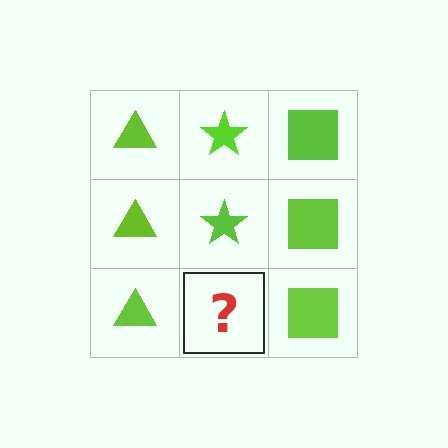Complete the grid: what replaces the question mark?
The question mark should be replaced with a lime star.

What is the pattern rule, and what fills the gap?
The rule is that each column has a consistent shape. The gap should be filled with a lime star.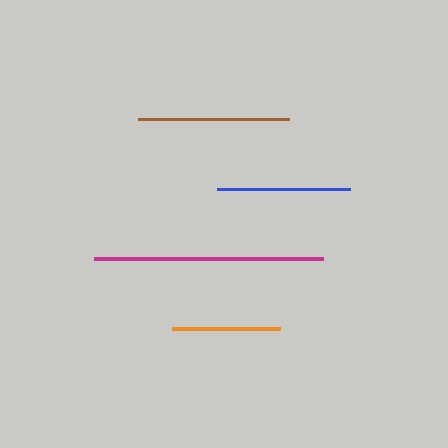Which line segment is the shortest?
The orange line is the shortest at approximately 109 pixels.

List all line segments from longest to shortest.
From longest to shortest: magenta, brown, blue, orange.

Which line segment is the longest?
The magenta line is the longest at approximately 229 pixels.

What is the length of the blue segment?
The blue segment is approximately 133 pixels long.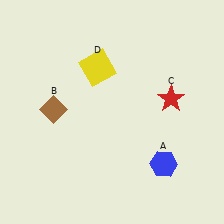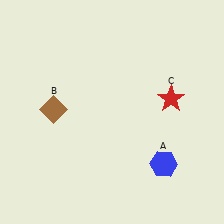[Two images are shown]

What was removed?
The yellow square (D) was removed in Image 2.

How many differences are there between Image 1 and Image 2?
There is 1 difference between the two images.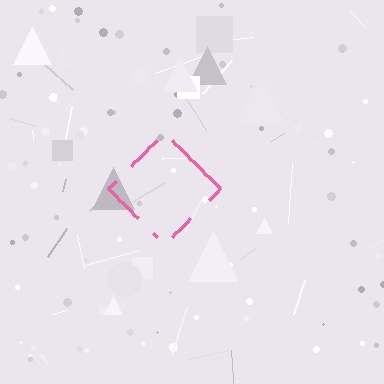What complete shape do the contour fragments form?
The contour fragments form a diamond.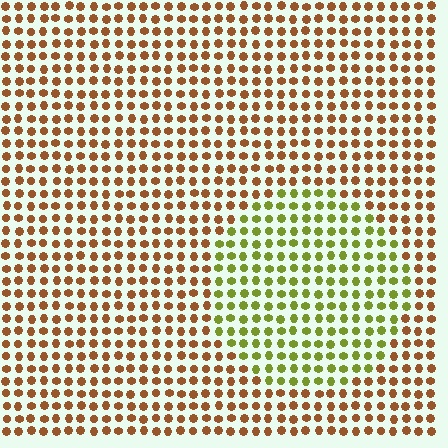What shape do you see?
I see a circle.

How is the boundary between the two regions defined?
The boundary is defined purely by a slight shift in hue (about 54 degrees). Spacing, size, and orientation are identical on both sides.